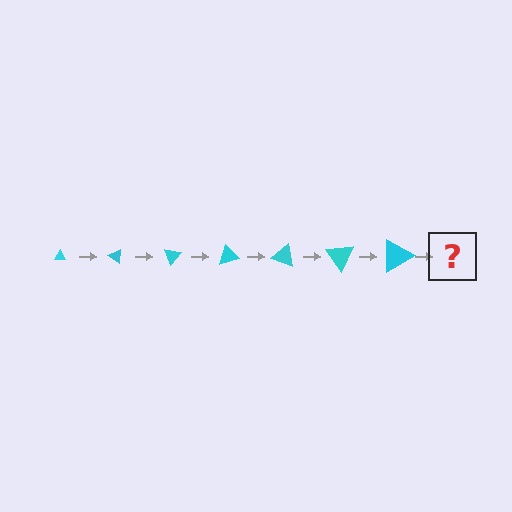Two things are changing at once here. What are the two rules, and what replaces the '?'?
The two rules are that the triangle grows larger each step and it rotates 35 degrees each step. The '?' should be a triangle, larger than the previous one and rotated 245 degrees from the start.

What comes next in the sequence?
The next element should be a triangle, larger than the previous one and rotated 245 degrees from the start.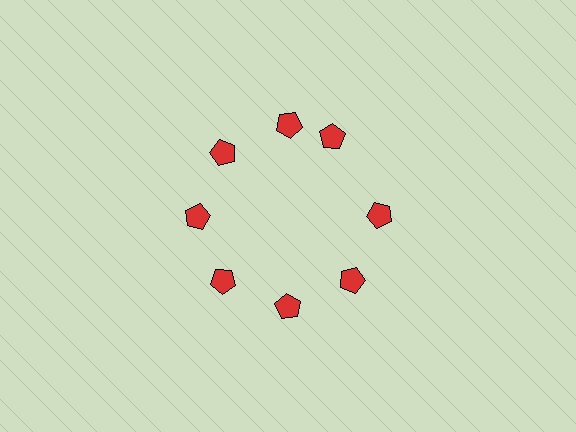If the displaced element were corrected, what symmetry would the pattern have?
It would have 8-fold rotational symmetry — the pattern would map onto itself every 45 degrees.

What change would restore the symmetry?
The symmetry would be restored by rotating it back into even spacing with its neighbors so that all 8 pentagons sit at equal angles and equal distance from the center.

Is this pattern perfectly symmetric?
No. The 8 red pentagons are arranged in a ring, but one element near the 2 o'clock position is rotated out of alignment along the ring, breaking the 8-fold rotational symmetry.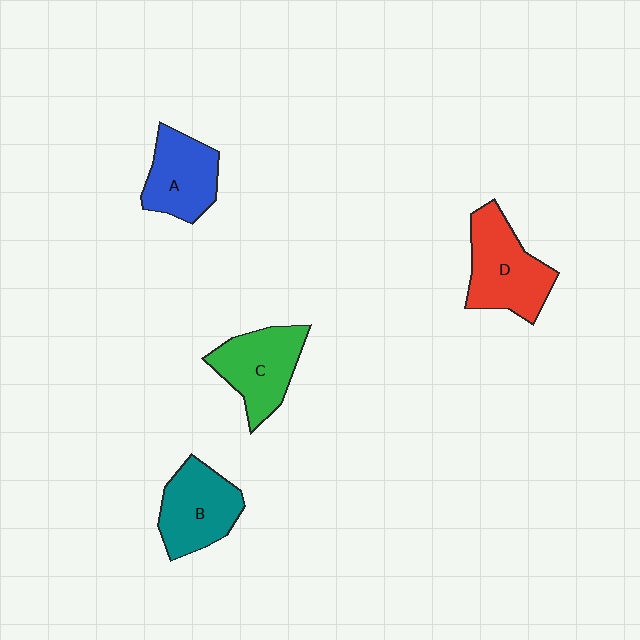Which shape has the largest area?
Shape D (red).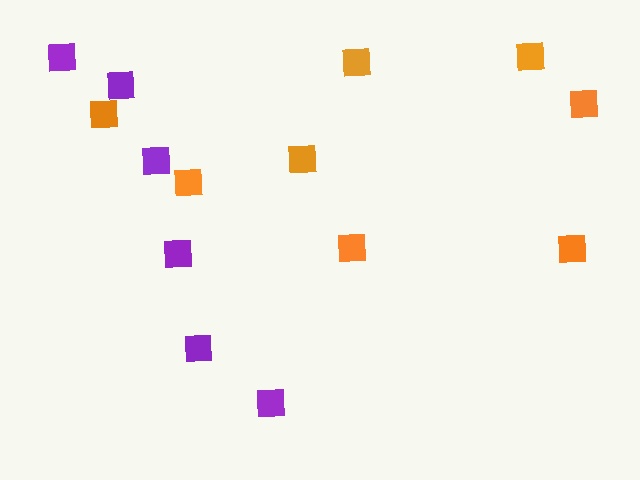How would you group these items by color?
There are 2 groups: one group of orange squares (8) and one group of purple squares (6).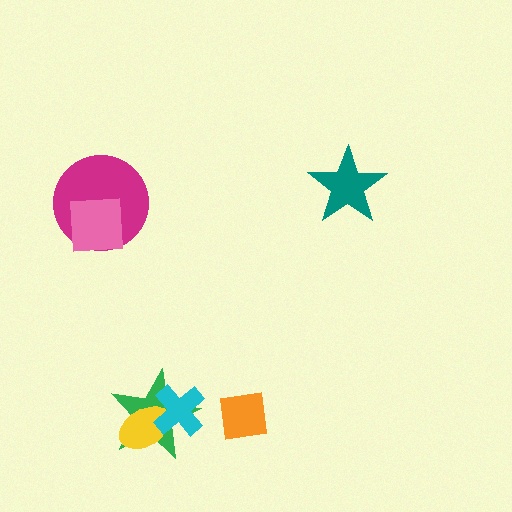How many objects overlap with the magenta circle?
1 object overlaps with the magenta circle.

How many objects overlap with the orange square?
0 objects overlap with the orange square.